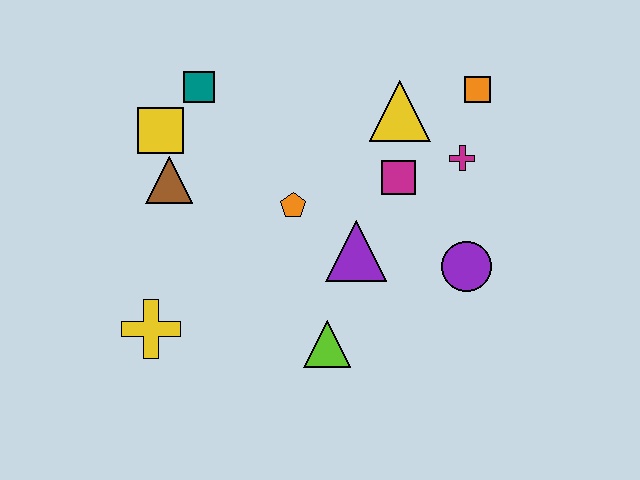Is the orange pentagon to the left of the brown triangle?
No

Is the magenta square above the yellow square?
No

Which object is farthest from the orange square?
The yellow cross is farthest from the orange square.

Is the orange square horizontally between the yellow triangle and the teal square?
No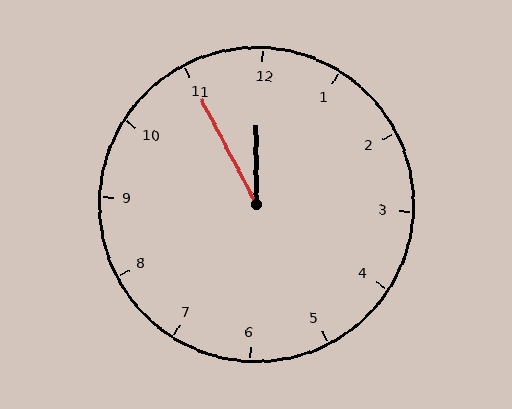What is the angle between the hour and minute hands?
Approximately 28 degrees.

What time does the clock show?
11:55.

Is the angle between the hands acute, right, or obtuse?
It is acute.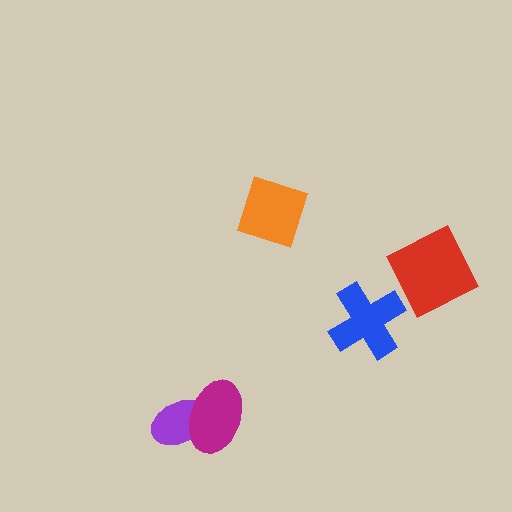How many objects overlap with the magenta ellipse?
1 object overlaps with the magenta ellipse.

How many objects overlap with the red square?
0 objects overlap with the red square.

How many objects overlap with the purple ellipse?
1 object overlaps with the purple ellipse.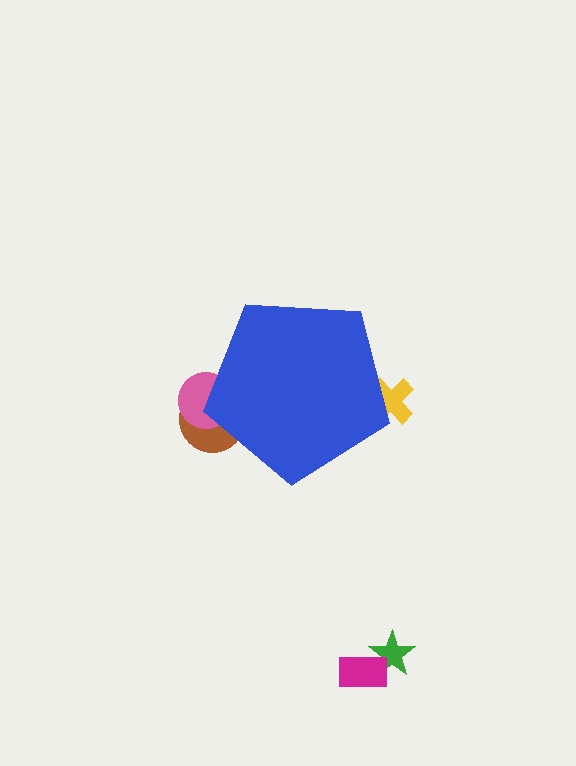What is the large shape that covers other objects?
A blue pentagon.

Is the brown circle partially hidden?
Yes, the brown circle is partially hidden behind the blue pentagon.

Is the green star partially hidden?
No, the green star is fully visible.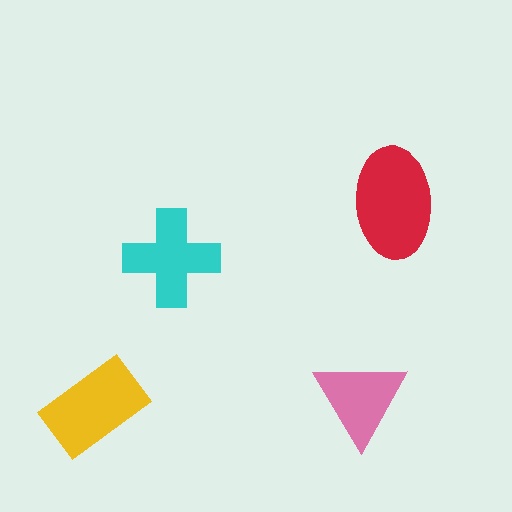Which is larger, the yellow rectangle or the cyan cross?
The yellow rectangle.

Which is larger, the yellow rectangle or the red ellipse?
The red ellipse.